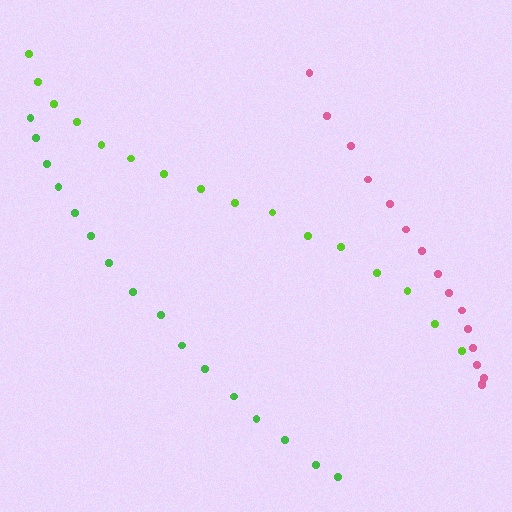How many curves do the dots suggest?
There are 3 distinct paths.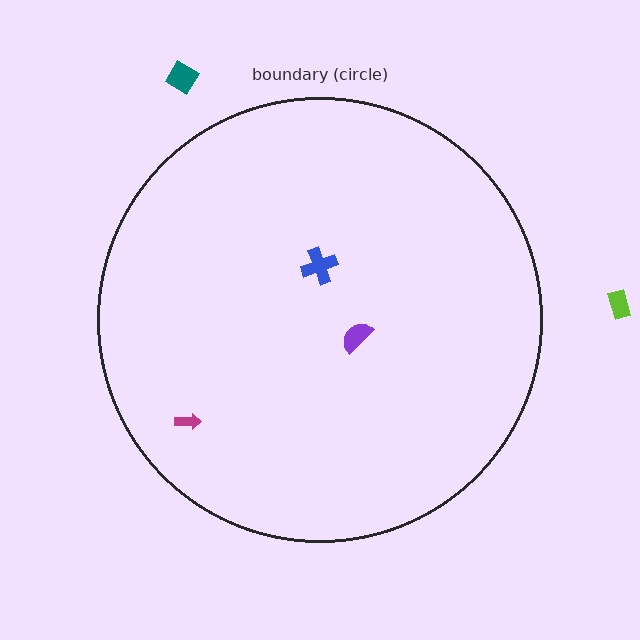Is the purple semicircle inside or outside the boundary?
Inside.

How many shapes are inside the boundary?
3 inside, 2 outside.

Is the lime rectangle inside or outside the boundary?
Outside.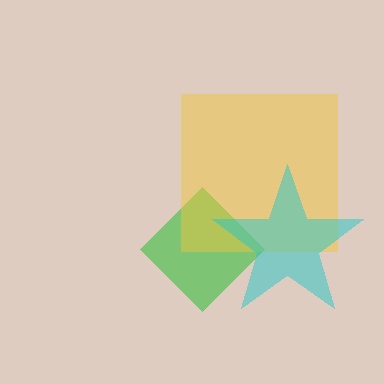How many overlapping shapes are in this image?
There are 3 overlapping shapes in the image.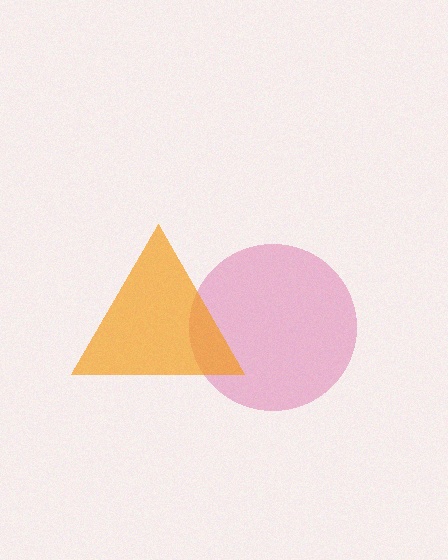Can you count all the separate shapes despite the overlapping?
Yes, there are 2 separate shapes.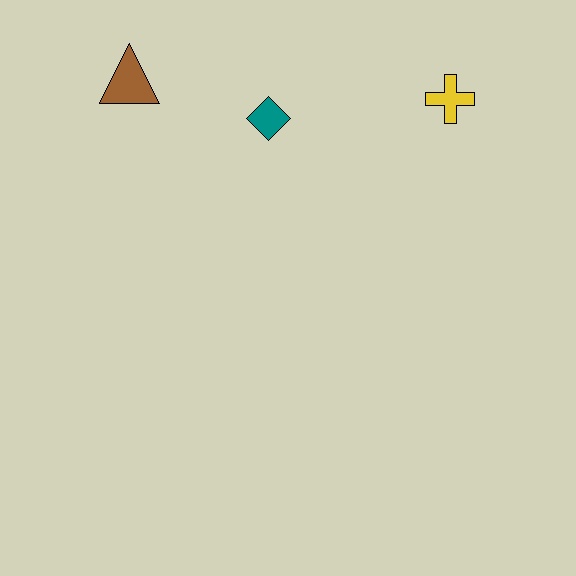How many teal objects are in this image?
There is 1 teal object.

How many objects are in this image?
There are 3 objects.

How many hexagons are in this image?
There are no hexagons.